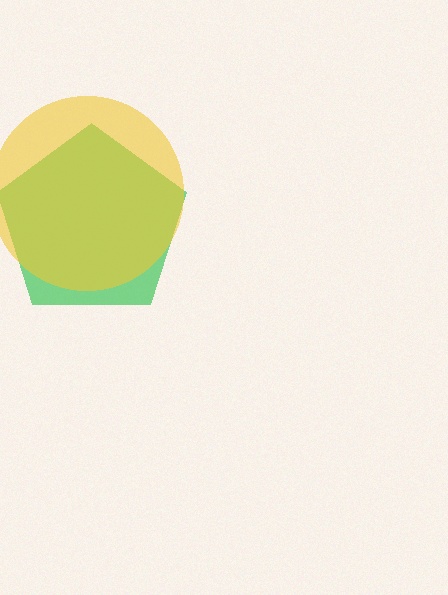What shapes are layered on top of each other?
The layered shapes are: a green pentagon, a yellow circle.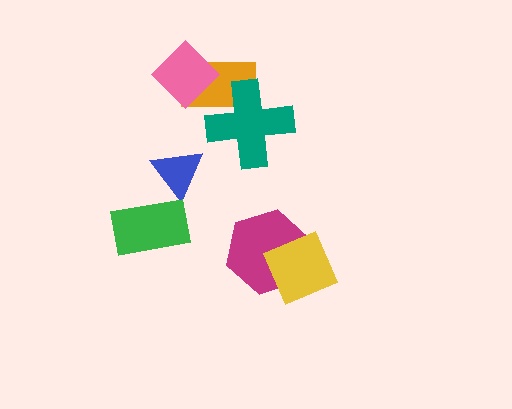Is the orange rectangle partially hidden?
Yes, it is partially covered by another shape.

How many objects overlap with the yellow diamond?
1 object overlaps with the yellow diamond.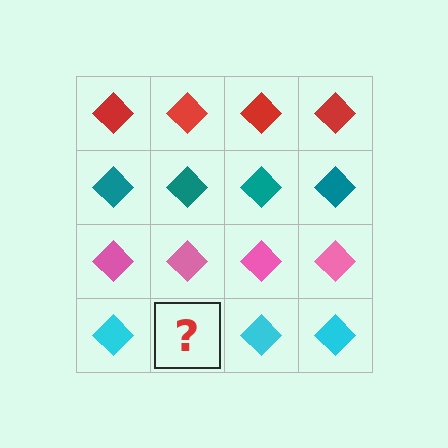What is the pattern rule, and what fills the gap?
The rule is that each row has a consistent color. The gap should be filled with a cyan diamond.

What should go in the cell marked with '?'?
The missing cell should contain a cyan diamond.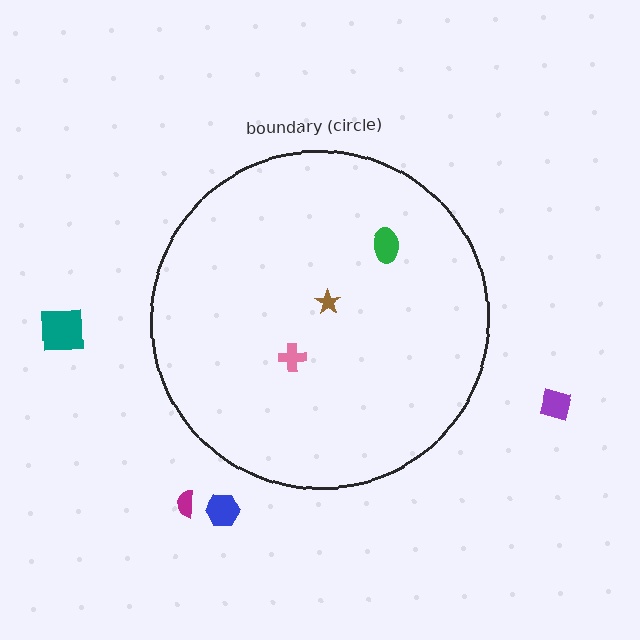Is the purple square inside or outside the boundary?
Outside.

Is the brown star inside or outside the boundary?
Inside.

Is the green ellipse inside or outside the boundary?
Inside.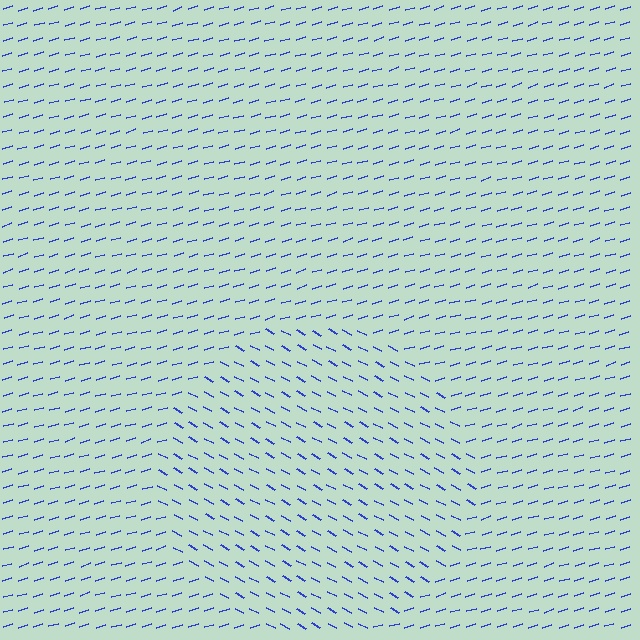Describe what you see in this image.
The image is filled with small blue line segments. A circle region in the image has lines oriented differently from the surrounding lines, creating a visible texture boundary.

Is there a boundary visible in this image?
Yes, there is a texture boundary formed by a change in line orientation.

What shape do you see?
I see a circle.